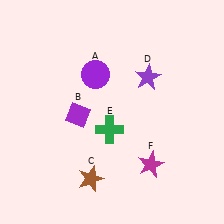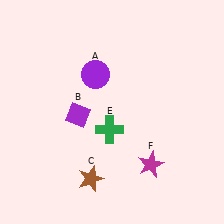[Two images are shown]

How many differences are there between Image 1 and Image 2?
There is 1 difference between the two images.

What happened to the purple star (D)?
The purple star (D) was removed in Image 2. It was in the top-right area of Image 1.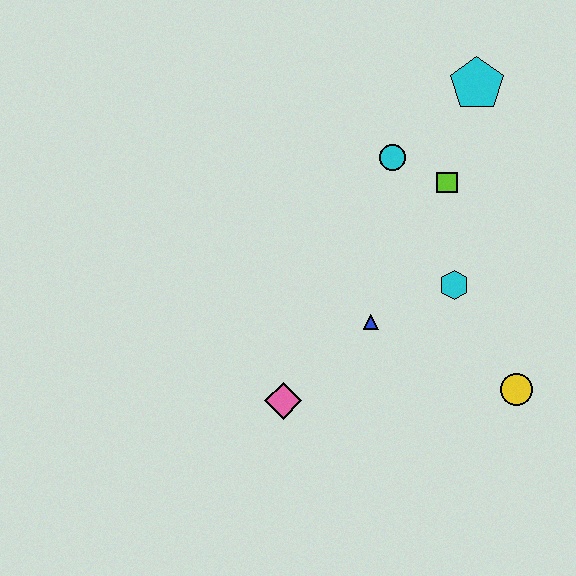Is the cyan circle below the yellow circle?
No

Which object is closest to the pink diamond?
The blue triangle is closest to the pink diamond.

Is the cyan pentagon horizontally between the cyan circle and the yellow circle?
Yes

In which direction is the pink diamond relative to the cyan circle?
The pink diamond is below the cyan circle.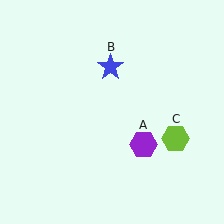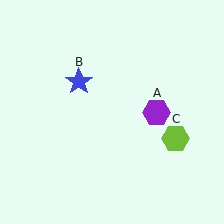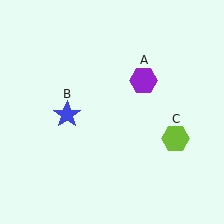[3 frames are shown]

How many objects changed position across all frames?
2 objects changed position: purple hexagon (object A), blue star (object B).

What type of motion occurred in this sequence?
The purple hexagon (object A), blue star (object B) rotated counterclockwise around the center of the scene.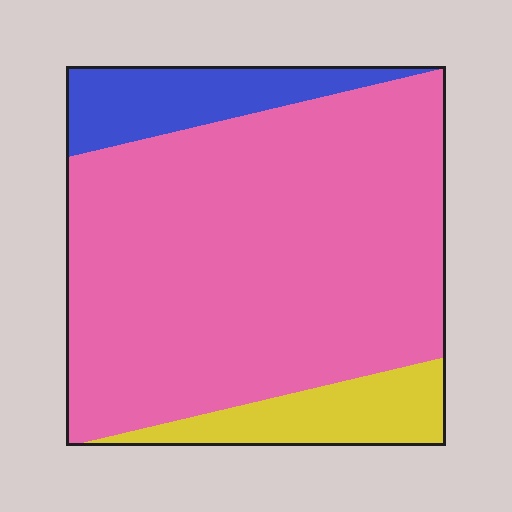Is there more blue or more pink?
Pink.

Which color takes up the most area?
Pink, at roughly 75%.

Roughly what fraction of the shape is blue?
Blue covers 12% of the shape.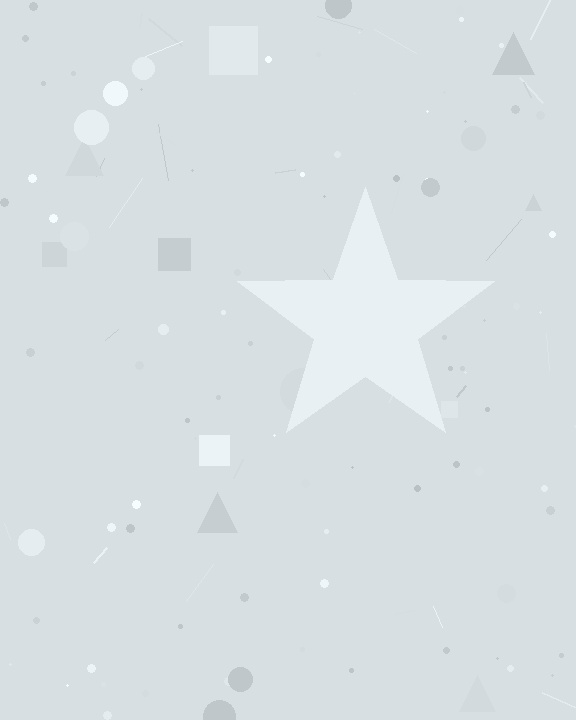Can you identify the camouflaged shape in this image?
The camouflaged shape is a star.